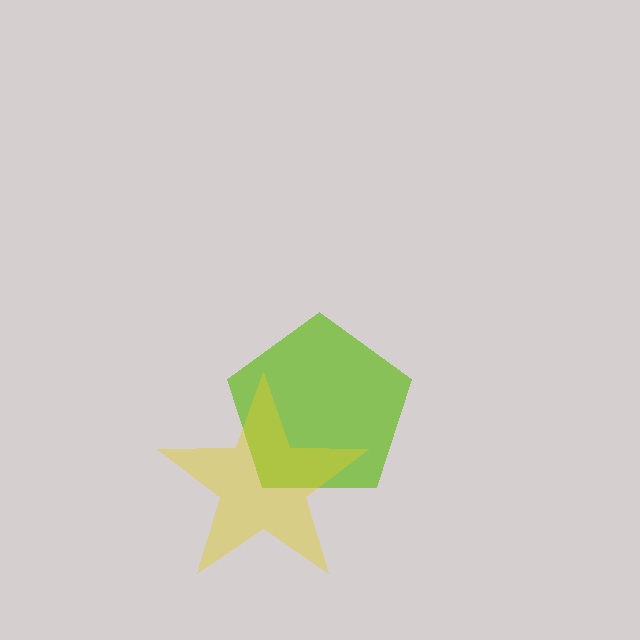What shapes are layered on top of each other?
The layered shapes are: a lime pentagon, a yellow star.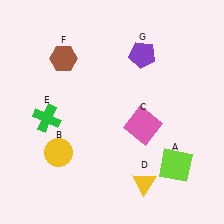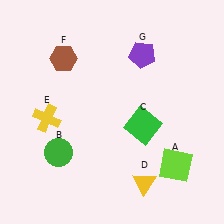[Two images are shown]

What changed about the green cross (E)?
In Image 1, E is green. In Image 2, it changed to yellow.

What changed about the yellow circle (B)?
In Image 1, B is yellow. In Image 2, it changed to green.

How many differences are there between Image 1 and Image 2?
There are 3 differences between the two images.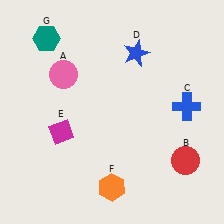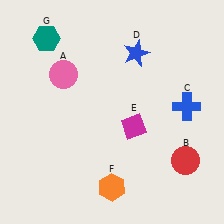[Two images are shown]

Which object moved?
The magenta diamond (E) moved right.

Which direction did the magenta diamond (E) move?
The magenta diamond (E) moved right.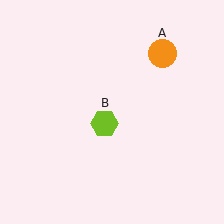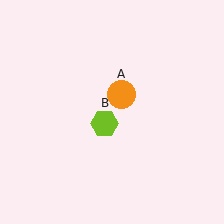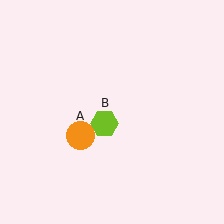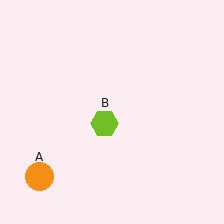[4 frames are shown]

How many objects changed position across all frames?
1 object changed position: orange circle (object A).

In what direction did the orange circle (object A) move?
The orange circle (object A) moved down and to the left.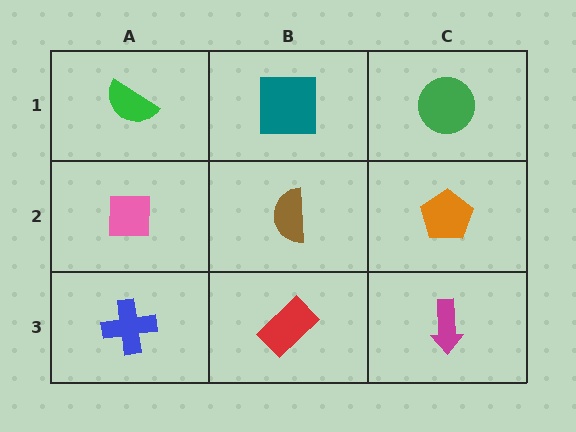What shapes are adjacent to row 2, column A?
A green semicircle (row 1, column A), a blue cross (row 3, column A), a brown semicircle (row 2, column B).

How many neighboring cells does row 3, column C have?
2.